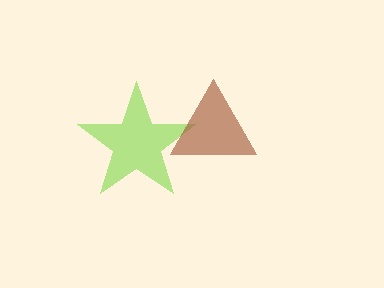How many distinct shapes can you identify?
There are 2 distinct shapes: a lime star, a brown triangle.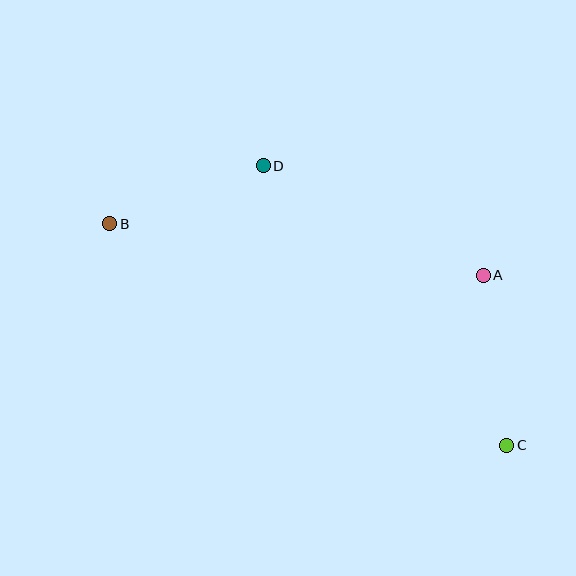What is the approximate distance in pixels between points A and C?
The distance between A and C is approximately 171 pixels.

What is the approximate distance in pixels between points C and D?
The distance between C and D is approximately 371 pixels.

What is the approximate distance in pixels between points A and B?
The distance between A and B is approximately 377 pixels.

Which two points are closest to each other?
Points B and D are closest to each other.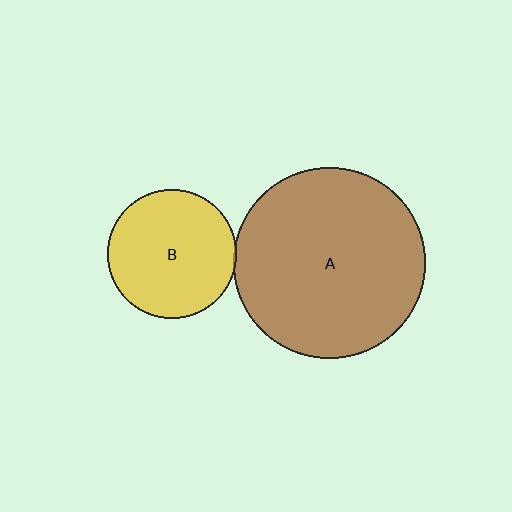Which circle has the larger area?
Circle A (brown).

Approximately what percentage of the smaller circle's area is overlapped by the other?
Approximately 5%.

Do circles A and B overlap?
Yes.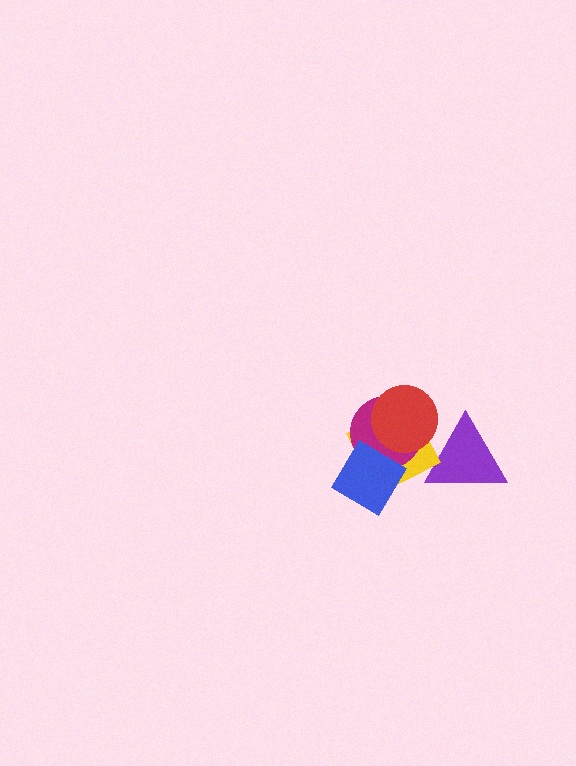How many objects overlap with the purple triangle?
2 objects overlap with the purple triangle.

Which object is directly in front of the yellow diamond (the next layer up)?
The magenta circle is directly in front of the yellow diamond.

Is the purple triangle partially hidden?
Yes, it is partially covered by another shape.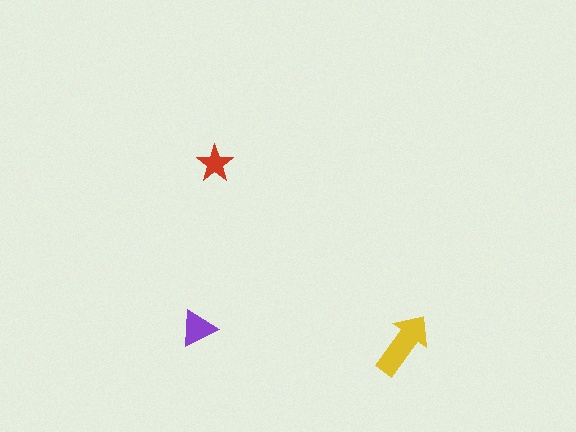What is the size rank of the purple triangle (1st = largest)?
2nd.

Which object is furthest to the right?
The yellow arrow is rightmost.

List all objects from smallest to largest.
The red star, the purple triangle, the yellow arrow.